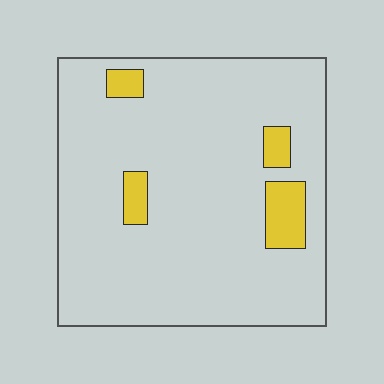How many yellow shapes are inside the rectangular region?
4.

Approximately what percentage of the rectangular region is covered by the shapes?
Approximately 10%.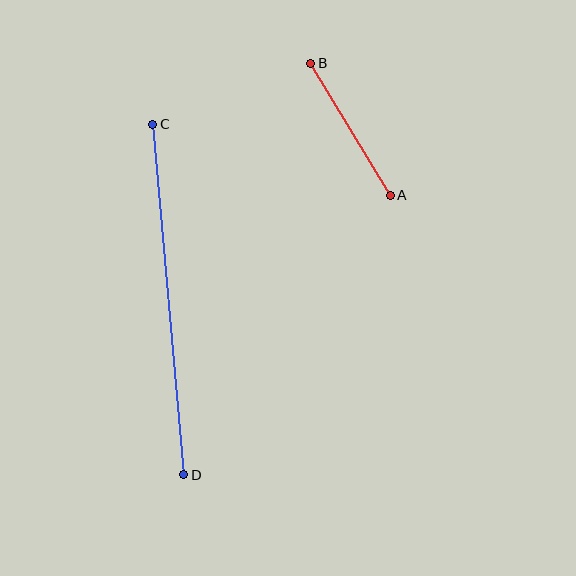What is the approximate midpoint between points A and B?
The midpoint is at approximately (351, 129) pixels.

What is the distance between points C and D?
The distance is approximately 352 pixels.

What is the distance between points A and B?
The distance is approximately 154 pixels.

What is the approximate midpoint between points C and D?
The midpoint is at approximately (168, 299) pixels.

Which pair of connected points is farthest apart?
Points C and D are farthest apart.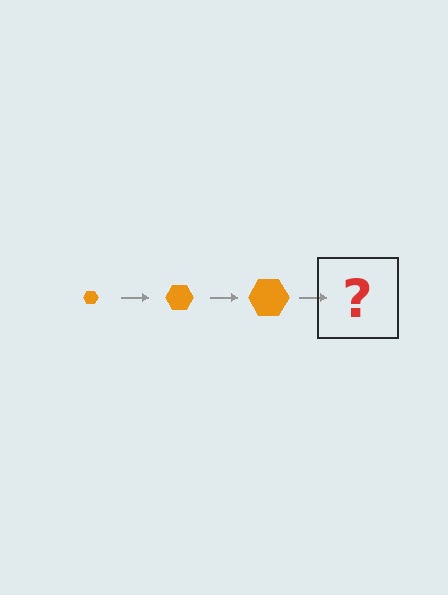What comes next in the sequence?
The next element should be an orange hexagon, larger than the previous one.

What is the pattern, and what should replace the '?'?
The pattern is that the hexagon gets progressively larger each step. The '?' should be an orange hexagon, larger than the previous one.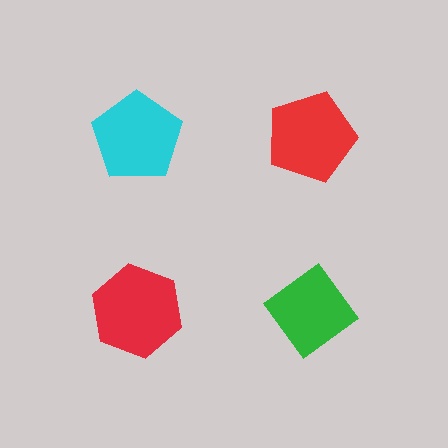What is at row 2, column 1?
A red hexagon.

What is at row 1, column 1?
A cyan pentagon.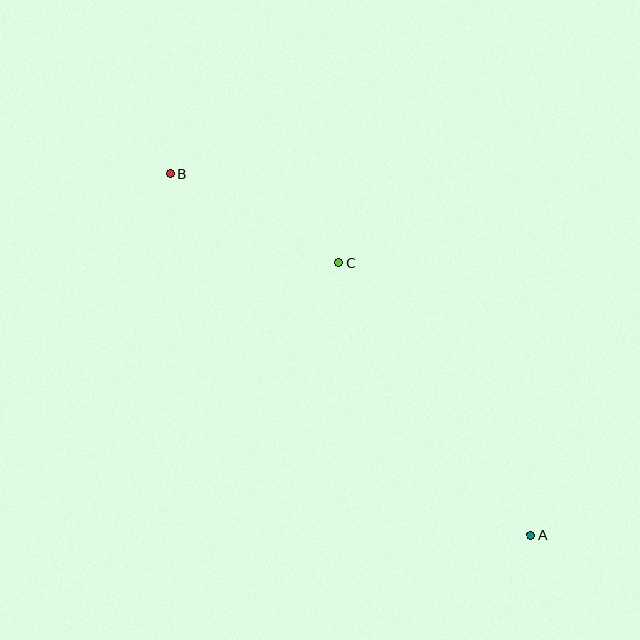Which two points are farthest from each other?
Points A and B are farthest from each other.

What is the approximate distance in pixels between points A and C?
The distance between A and C is approximately 333 pixels.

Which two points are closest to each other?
Points B and C are closest to each other.